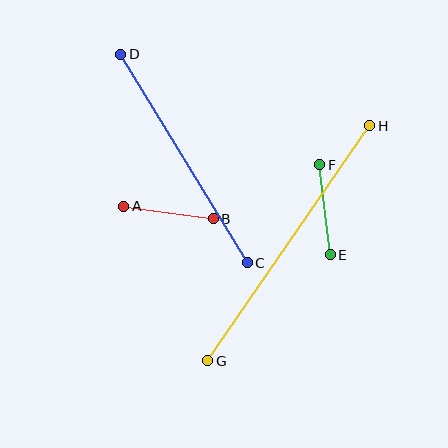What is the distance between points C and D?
The distance is approximately 244 pixels.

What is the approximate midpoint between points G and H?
The midpoint is at approximately (289, 243) pixels.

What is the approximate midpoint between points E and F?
The midpoint is at approximately (325, 210) pixels.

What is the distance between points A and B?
The distance is approximately 90 pixels.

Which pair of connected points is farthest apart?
Points G and H are farthest apart.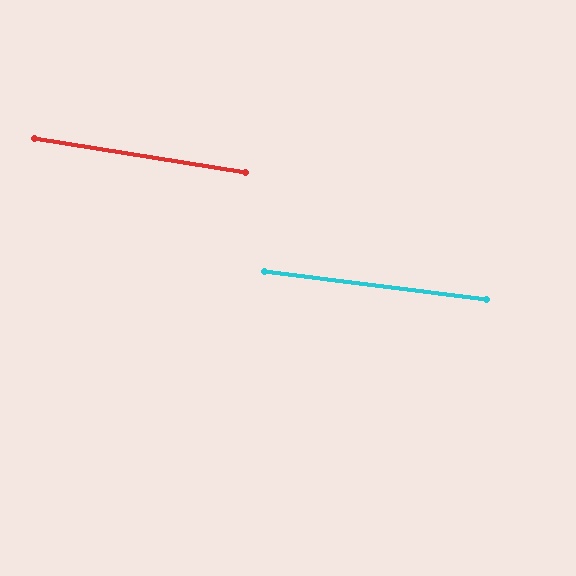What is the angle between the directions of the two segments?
Approximately 2 degrees.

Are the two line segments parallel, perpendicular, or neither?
Parallel — their directions differ by only 1.9°.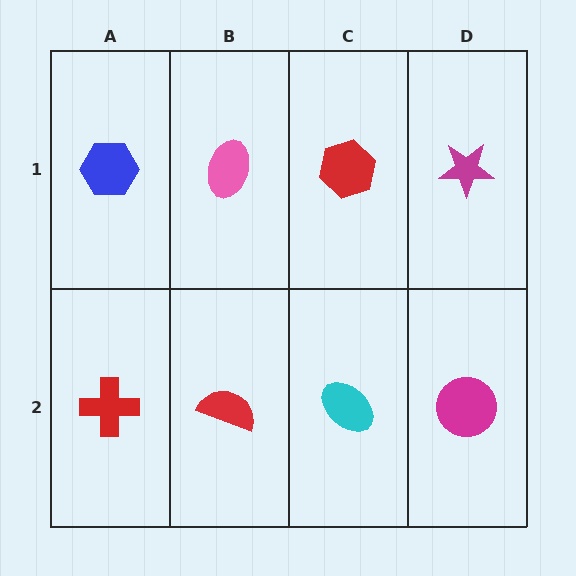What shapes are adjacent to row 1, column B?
A red semicircle (row 2, column B), a blue hexagon (row 1, column A), a red hexagon (row 1, column C).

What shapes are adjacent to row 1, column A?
A red cross (row 2, column A), a pink ellipse (row 1, column B).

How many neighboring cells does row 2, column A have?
2.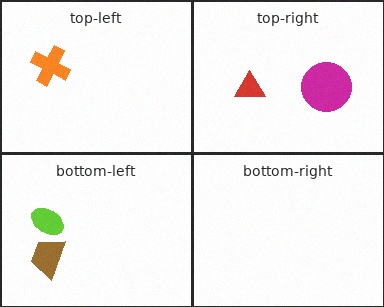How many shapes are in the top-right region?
2.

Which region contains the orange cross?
The top-left region.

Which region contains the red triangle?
The top-right region.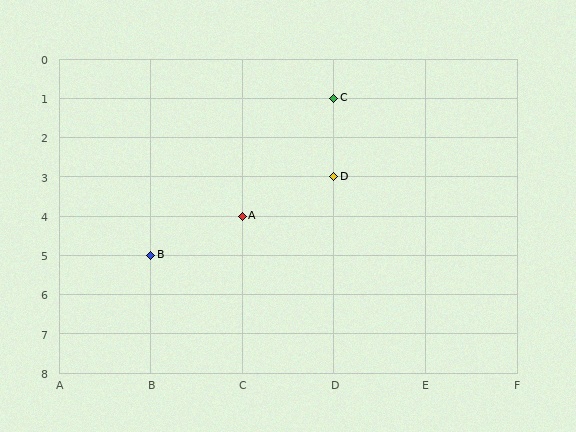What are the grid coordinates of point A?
Point A is at grid coordinates (C, 4).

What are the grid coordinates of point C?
Point C is at grid coordinates (D, 1).